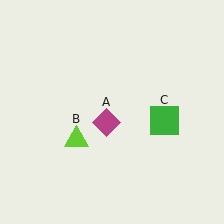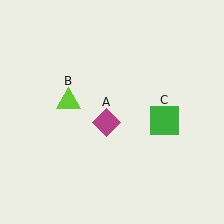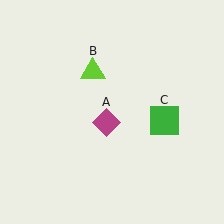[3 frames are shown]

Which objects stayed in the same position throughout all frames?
Magenta diamond (object A) and green square (object C) remained stationary.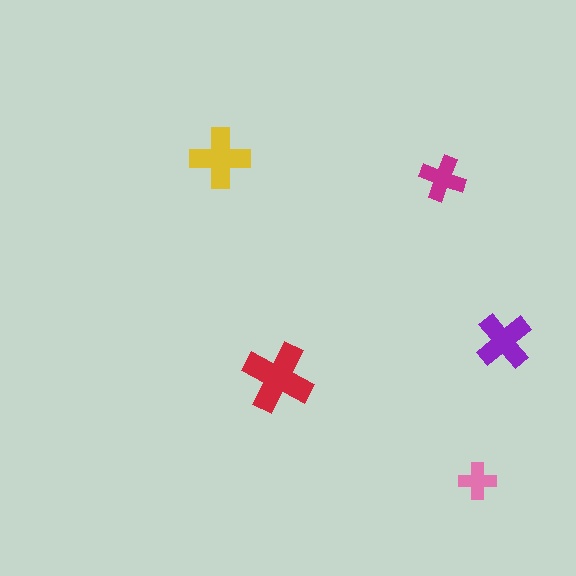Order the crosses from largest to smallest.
the red one, the yellow one, the purple one, the magenta one, the pink one.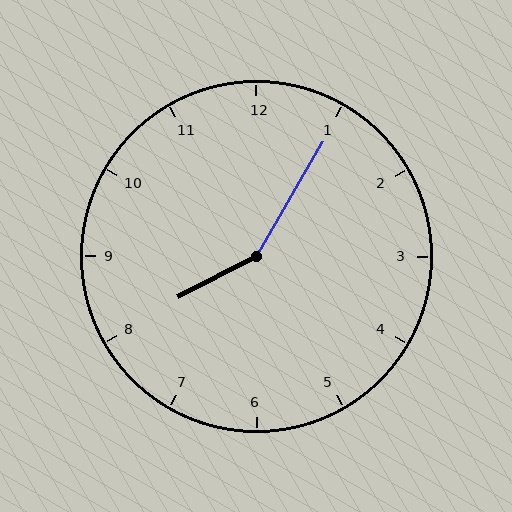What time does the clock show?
8:05.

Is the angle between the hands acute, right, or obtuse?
It is obtuse.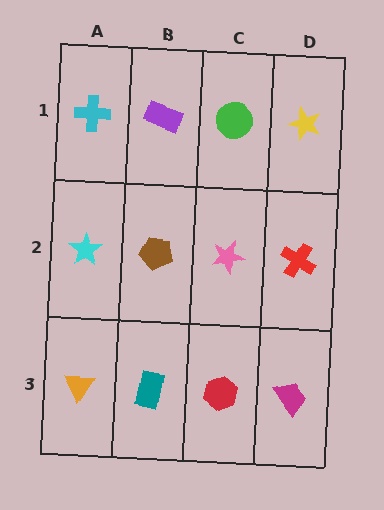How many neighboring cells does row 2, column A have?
3.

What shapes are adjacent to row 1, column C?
A pink star (row 2, column C), a purple rectangle (row 1, column B), a yellow star (row 1, column D).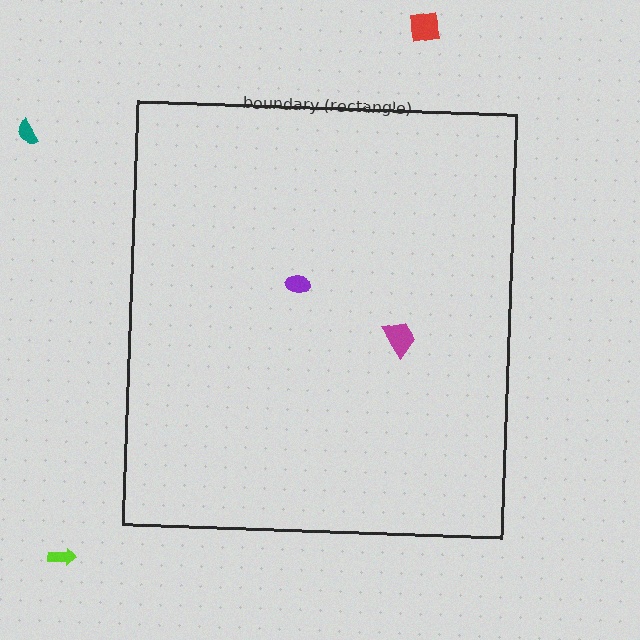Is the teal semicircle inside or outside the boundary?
Outside.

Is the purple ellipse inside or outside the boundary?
Inside.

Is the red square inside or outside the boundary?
Outside.